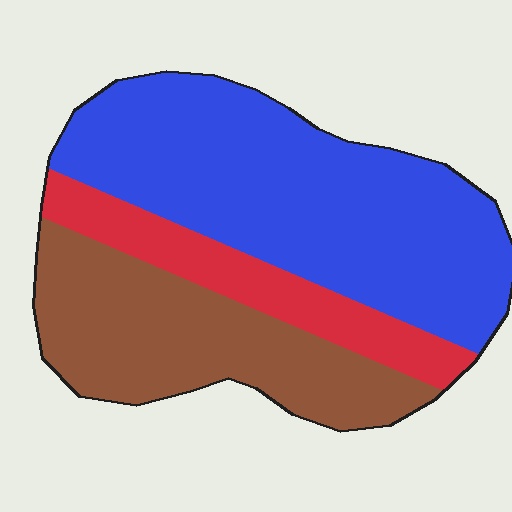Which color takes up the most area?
Blue, at roughly 50%.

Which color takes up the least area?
Red, at roughly 15%.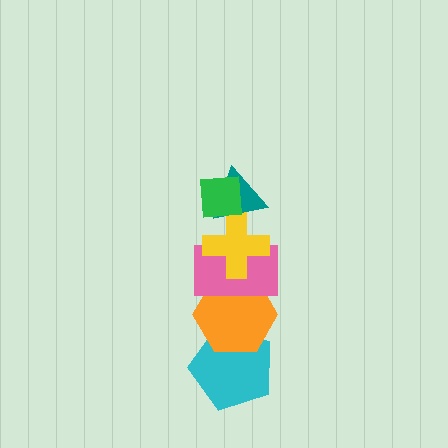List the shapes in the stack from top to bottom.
From top to bottom: the green square, the teal triangle, the yellow cross, the pink rectangle, the orange hexagon, the cyan pentagon.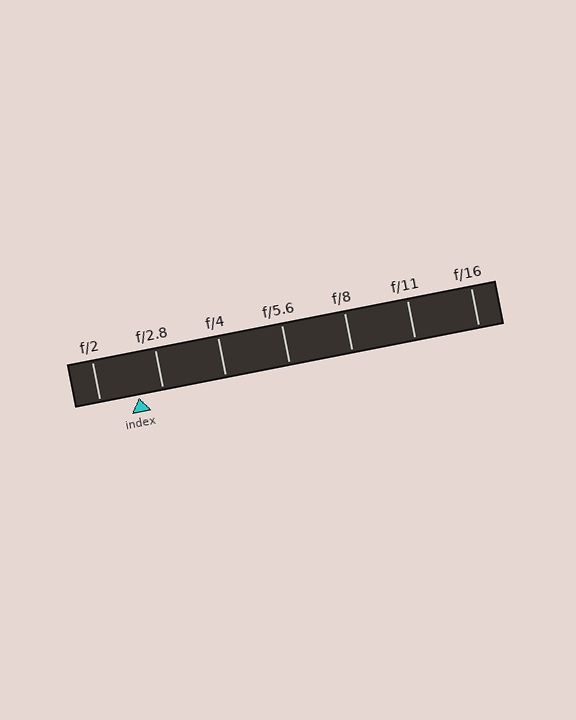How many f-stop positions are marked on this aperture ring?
There are 7 f-stop positions marked.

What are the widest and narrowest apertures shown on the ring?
The widest aperture shown is f/2 and the narrowest is f/16.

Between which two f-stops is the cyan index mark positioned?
The index mark is between f/2 and f/2.8.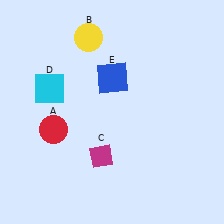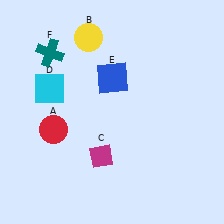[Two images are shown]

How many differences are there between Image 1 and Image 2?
There is 1 difference between the two images.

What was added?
A teal cross (F) was added in Image 2.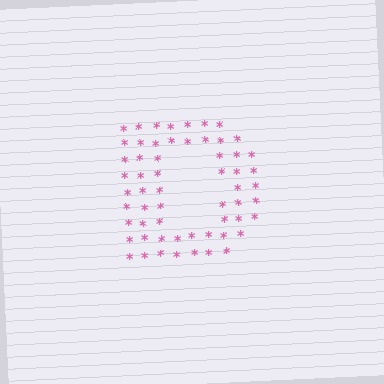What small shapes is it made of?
It is made of small asterisks.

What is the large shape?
The large shape is the letter D.